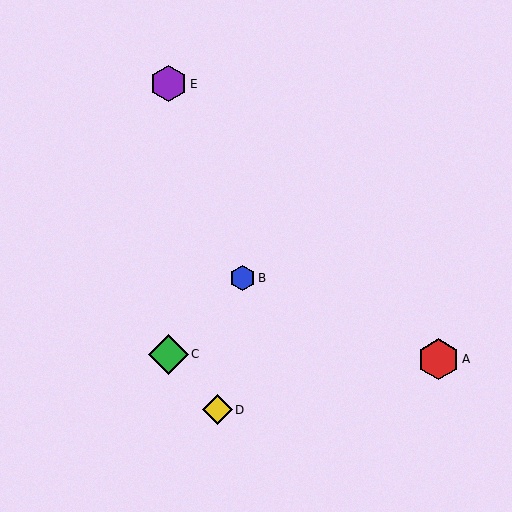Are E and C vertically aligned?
Yes, both are at x≈168.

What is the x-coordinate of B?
Object B is at x≈243.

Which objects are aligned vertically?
Objects C, E are aligned vertically.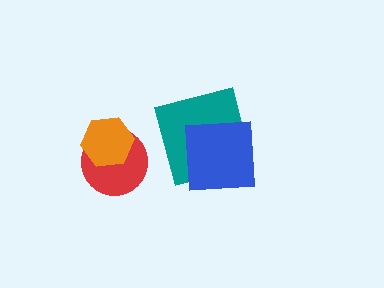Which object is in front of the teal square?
The blue square is in front of the teal square.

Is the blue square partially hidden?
No, no other shape covers it.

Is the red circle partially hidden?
Yes, it is partially covered by another shape.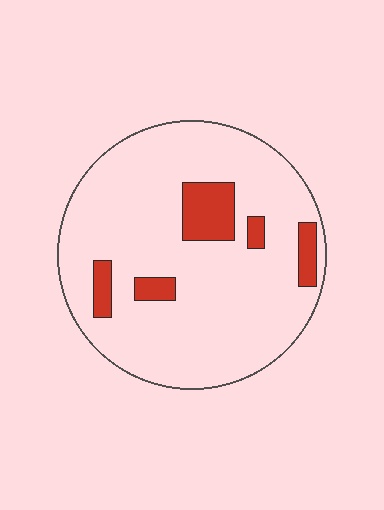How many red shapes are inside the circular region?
5.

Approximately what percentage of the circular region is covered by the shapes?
Approximately 10%.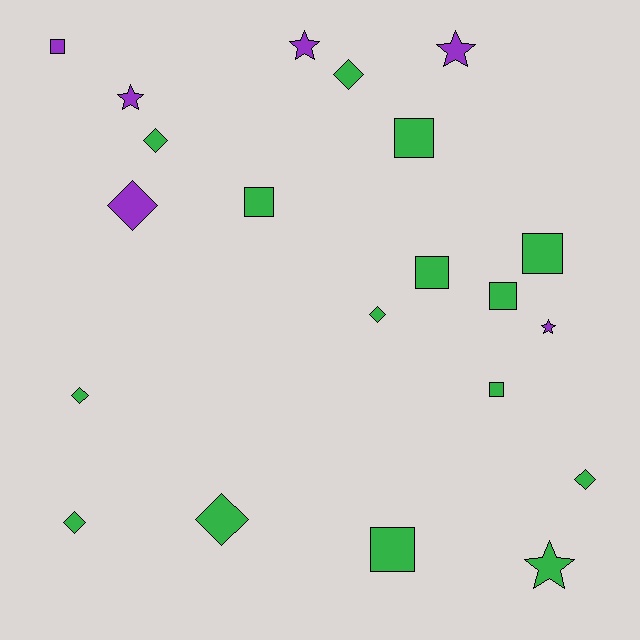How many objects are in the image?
There are 21 objects.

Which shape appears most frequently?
Square, with 8 objects.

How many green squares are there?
There are 7 green squares.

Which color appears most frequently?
Green, with 15 objects.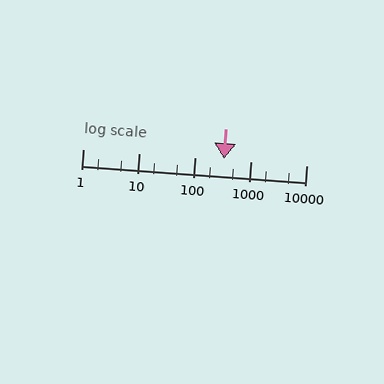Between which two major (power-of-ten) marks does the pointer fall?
The pointer is between 100 and 1000.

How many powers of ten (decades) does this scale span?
The scale spans 4 decades, from 1 to 10000.